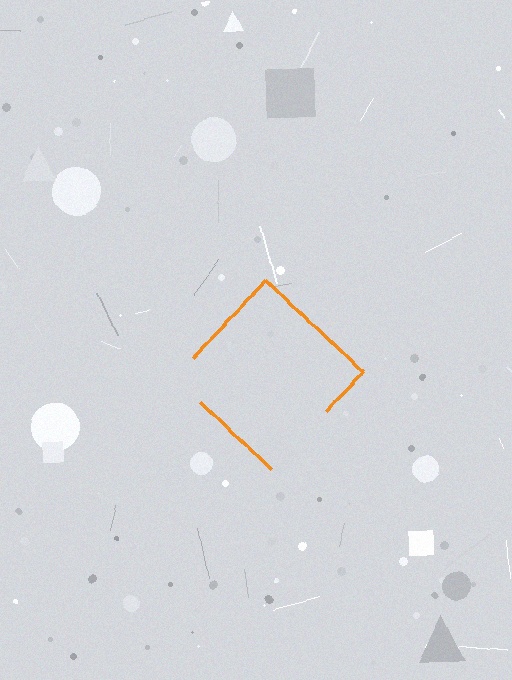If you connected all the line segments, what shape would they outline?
They would outline a diamond.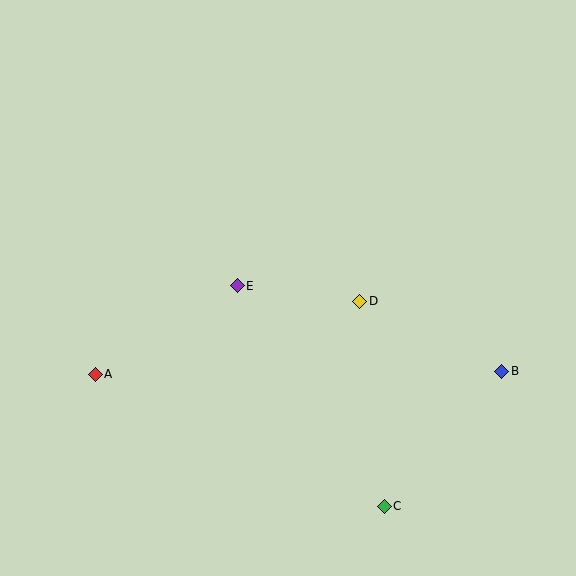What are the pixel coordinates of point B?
Point B is at (502, 371).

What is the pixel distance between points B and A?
The distance between B and A is 407 pixels.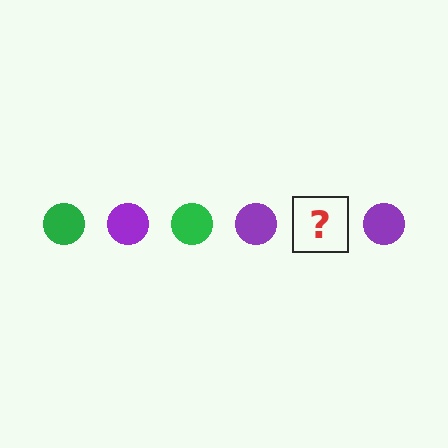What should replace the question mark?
The question mark should be replaced with a green circle.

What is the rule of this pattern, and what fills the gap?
The rule is that the pattern cycles through green, purple circles. The gap should be filled with a green circle.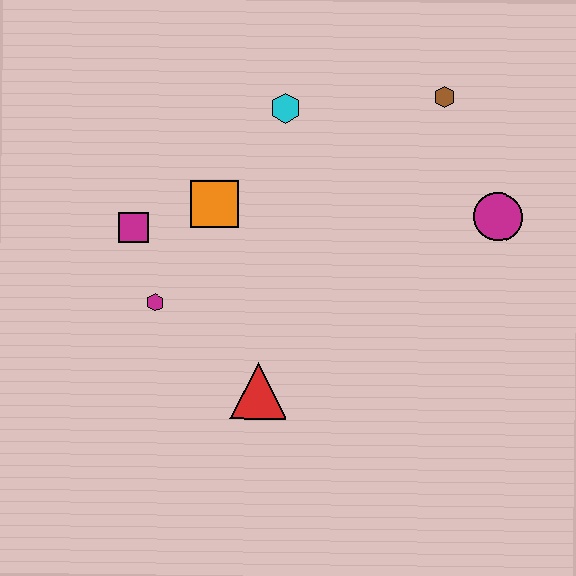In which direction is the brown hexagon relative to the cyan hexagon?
The brown hexagon is to the right of the cyan hexagon.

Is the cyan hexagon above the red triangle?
Yes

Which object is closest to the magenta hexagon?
The magenta square is closest to the magenta hexagon.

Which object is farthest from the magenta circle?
The magenta square is farthest from the magenta circle.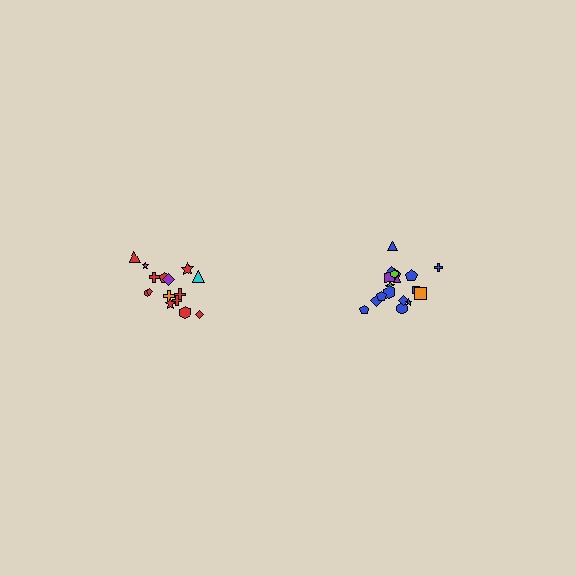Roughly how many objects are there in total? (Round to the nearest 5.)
Roughly 35 objects in total.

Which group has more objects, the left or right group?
The right group.